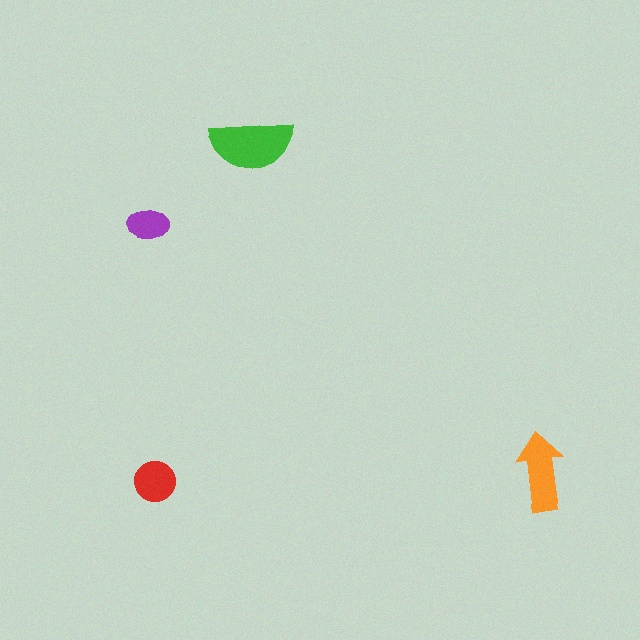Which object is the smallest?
The purple ellipse.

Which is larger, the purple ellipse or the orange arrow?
The orange arrow.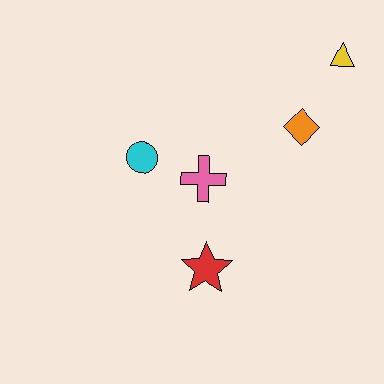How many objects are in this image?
There are 5 objects.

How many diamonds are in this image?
There is 1 diamond.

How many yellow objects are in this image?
There is 1 yellow object.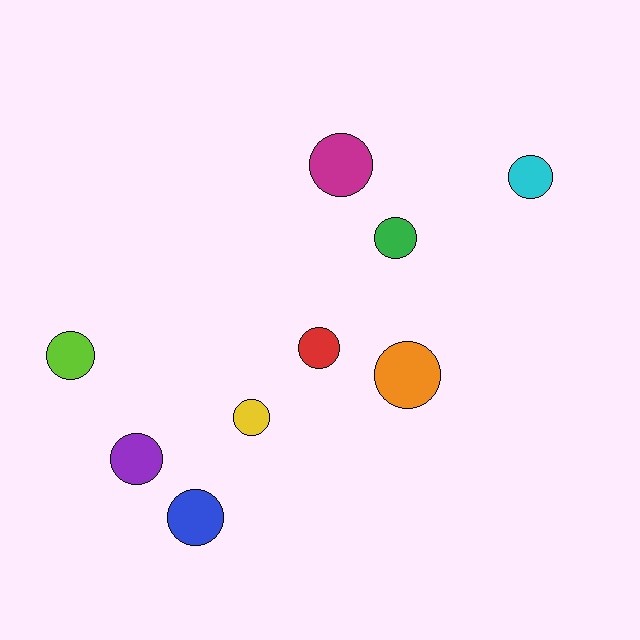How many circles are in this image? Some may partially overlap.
There are 9 circles.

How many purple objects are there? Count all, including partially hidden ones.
There is 1 purple object.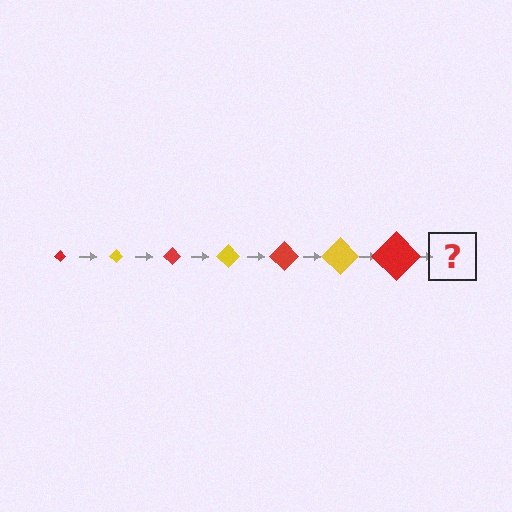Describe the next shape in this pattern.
It should be a yellow diamond, larger than the previous one.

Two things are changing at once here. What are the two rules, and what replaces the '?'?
The two rules are that the diamond grows larger each step and the color cycles through red and yellow. The '?' should be a yellow diamond, larger than the previous one.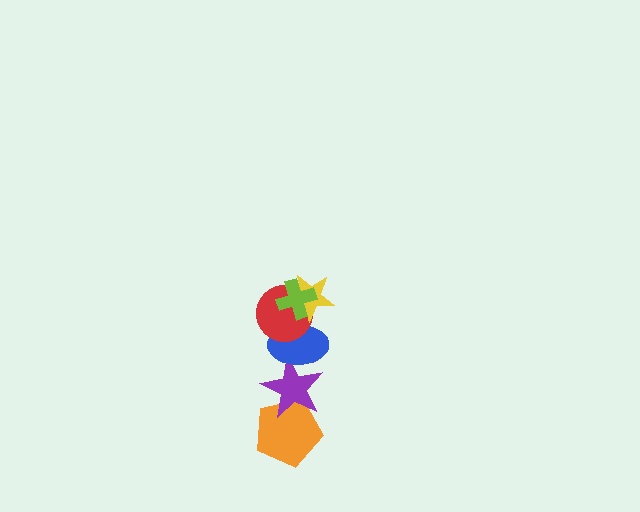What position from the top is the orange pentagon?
The orange pentagon is 6th from the top.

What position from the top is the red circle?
The red circle is 3rd from the top.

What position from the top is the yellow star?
The yellow star is 2nd from the top.